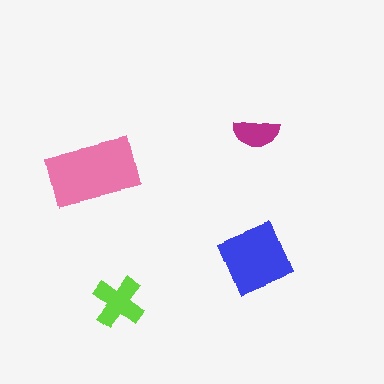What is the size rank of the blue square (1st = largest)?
2nd.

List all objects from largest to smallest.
The pink rectangle, the blue square, the lime cross, the magenta semicircle.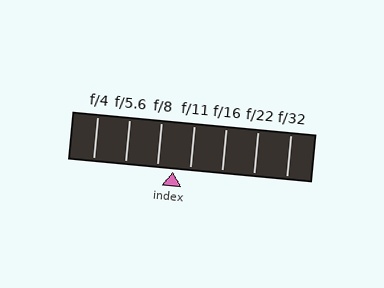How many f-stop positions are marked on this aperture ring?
There are 7 f-stop positions marked.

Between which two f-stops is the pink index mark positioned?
The index mark is between f/8 and f/11.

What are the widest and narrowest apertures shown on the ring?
The widest aperture shown is f/4 and the narrowest is f/32.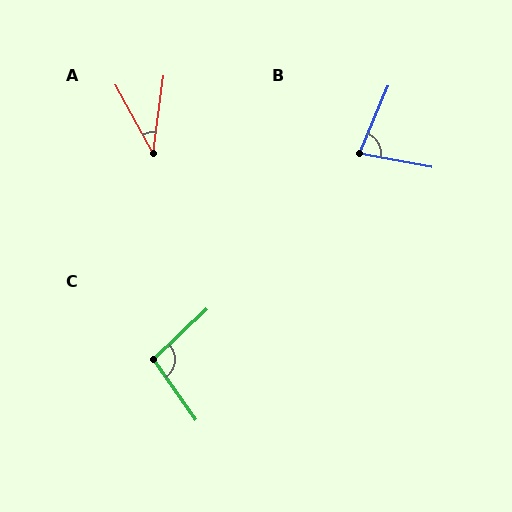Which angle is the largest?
C, at approximately 98 degrees.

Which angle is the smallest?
A, at approximately 37 degrees.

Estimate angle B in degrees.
Approximately 77 degrees.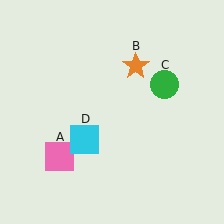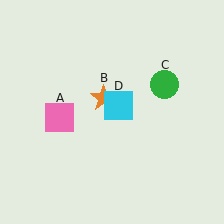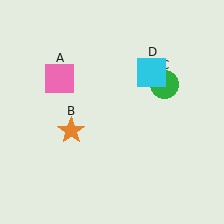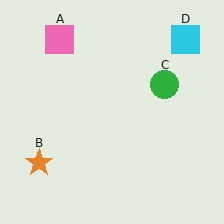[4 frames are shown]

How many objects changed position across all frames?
3 objects changed position: pink square (object A), orange star (object B), cyan square (object D).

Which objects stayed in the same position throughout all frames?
Green circle (object C) remained stationary.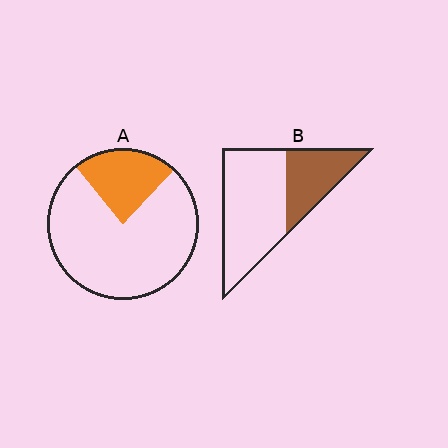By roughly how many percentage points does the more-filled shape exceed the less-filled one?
By roughly 10 percentage points (B over A).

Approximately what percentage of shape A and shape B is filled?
A is approximately 25% and B is approximately 35%.